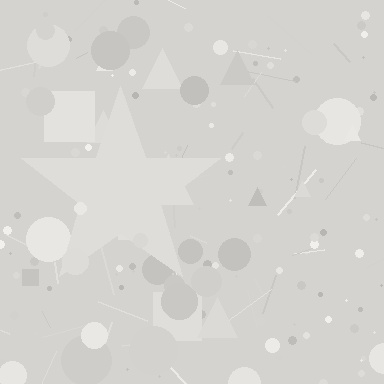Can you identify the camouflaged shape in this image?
The camouflaged shape is a star.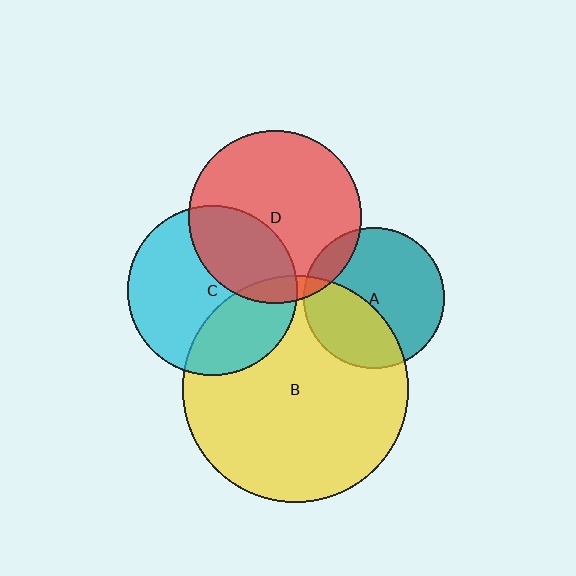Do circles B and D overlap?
Yes.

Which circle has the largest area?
Circle B (yellow).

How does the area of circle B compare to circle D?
Approximately 1.7 times.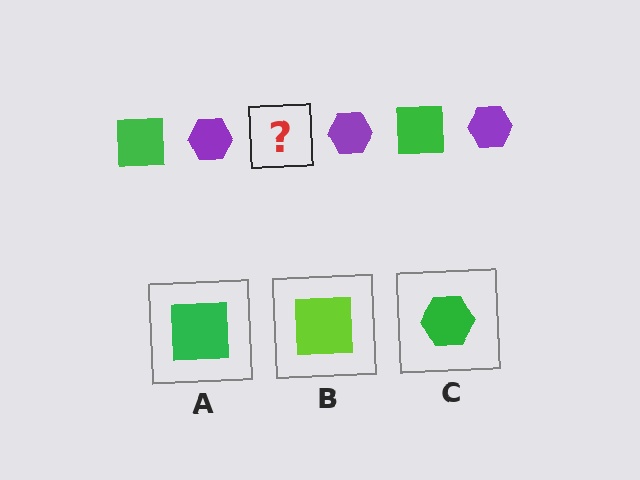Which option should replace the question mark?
Option A.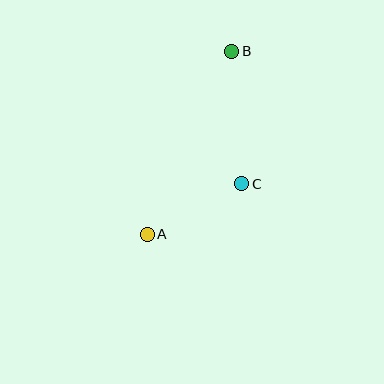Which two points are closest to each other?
Points A and C are closest to each other.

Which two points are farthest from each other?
Points A and B are farthest from each other.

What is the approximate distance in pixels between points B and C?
The distance between B and C is approximately 133 pixels.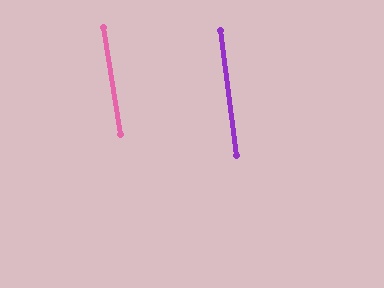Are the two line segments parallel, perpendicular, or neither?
Parallel — their directions differ by only 1.4°.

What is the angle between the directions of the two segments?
Approximately 1 degree.